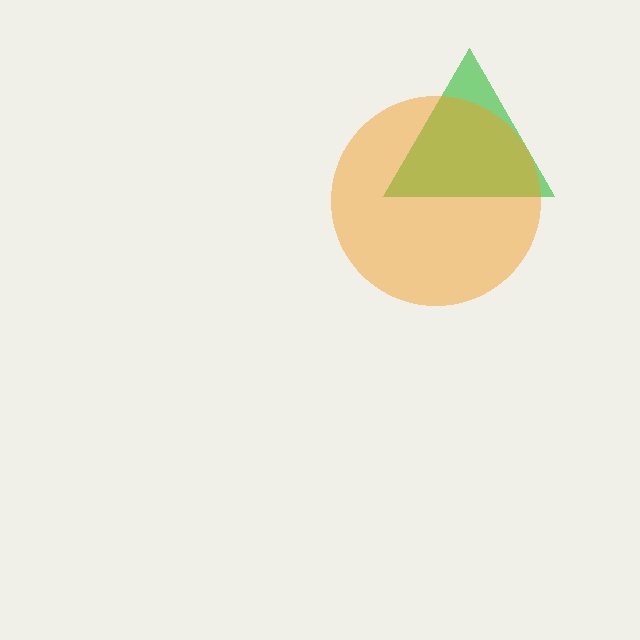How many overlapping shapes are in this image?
There are 2 overlapping shapes in the image.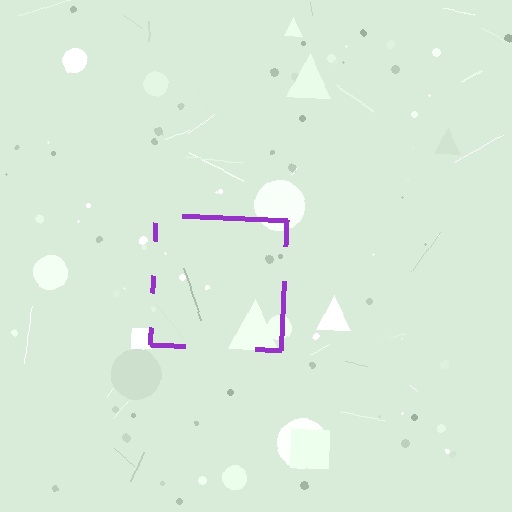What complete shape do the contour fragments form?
The contour fragments form a square.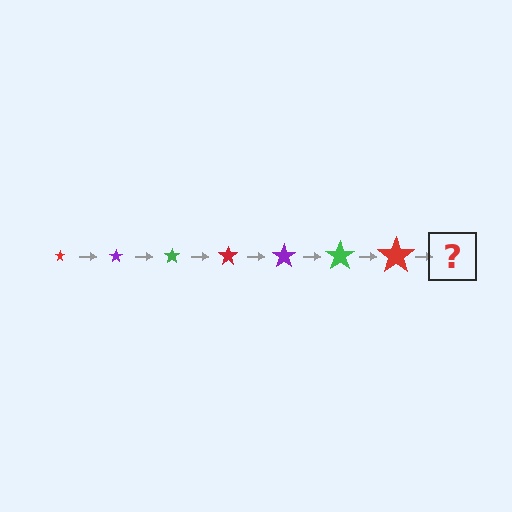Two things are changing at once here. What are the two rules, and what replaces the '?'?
The two rules are that the star grows larger each step and the color cycles through red, purple, and green. The '?' should be a purple star, larger than the previous one.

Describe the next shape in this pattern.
It should be a purple star, larger than the previous one.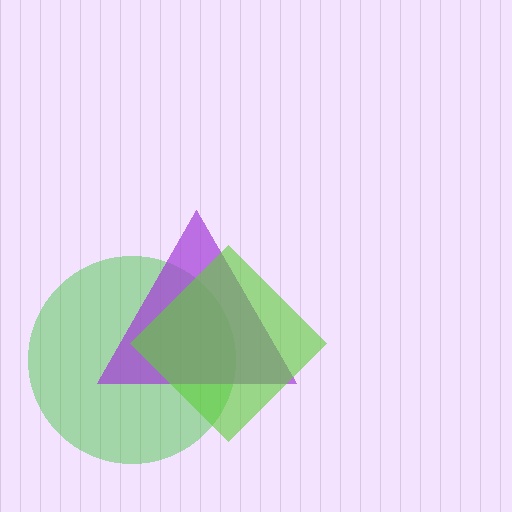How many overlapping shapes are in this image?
There are 3 overlapping shapes in the image.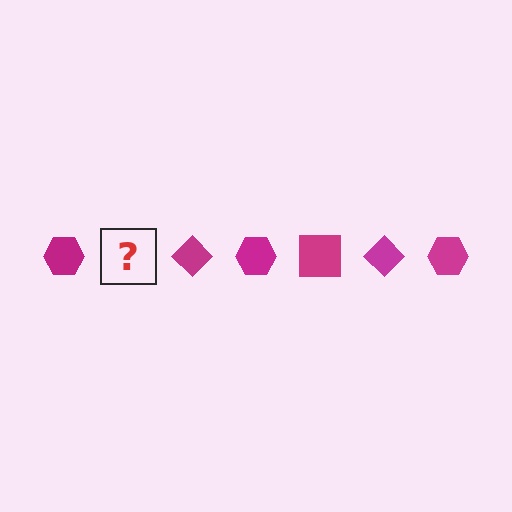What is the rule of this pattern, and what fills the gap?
The rule is that the pattern cycles through hexagon, square, diamond shapes in magenta. The gap should be filled with a magenta square.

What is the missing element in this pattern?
The missing element is a magenta square.